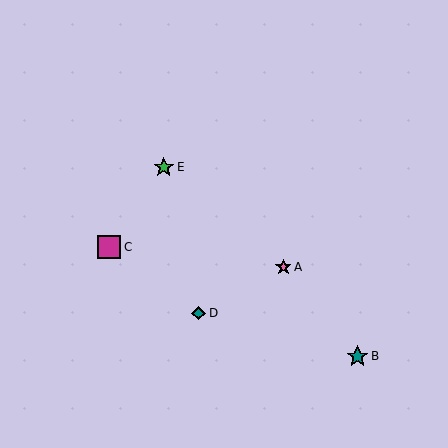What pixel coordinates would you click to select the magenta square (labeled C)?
Click at (109, 247) to select the magenta square C.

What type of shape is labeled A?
Shape A is a pink star.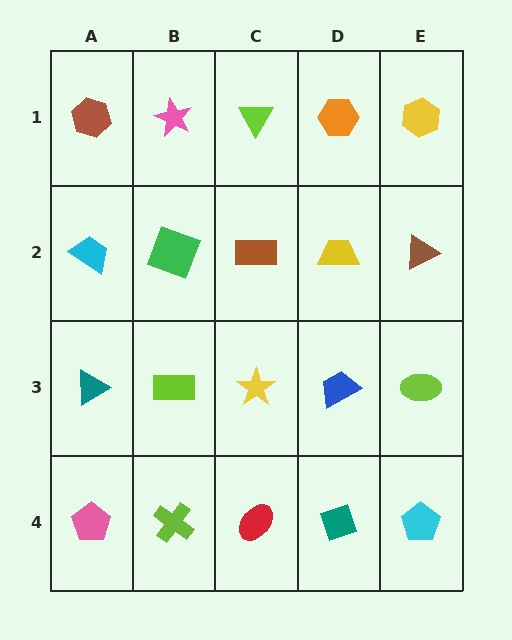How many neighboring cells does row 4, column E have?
2.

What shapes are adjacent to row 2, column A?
A brown hexagon (row 1, column A), a teal triangle (row 3, column A), a green square (row 2, column B).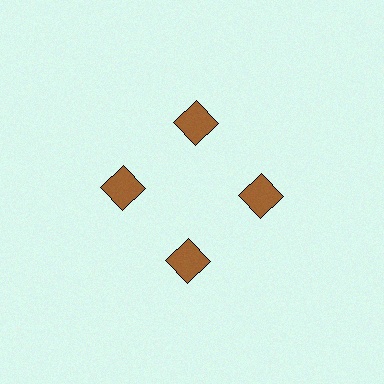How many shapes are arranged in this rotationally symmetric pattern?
There are 4 shapes, arranged in 4 groups of 1.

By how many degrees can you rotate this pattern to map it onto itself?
The pattern maps onto itself every 90 degrees of rotation.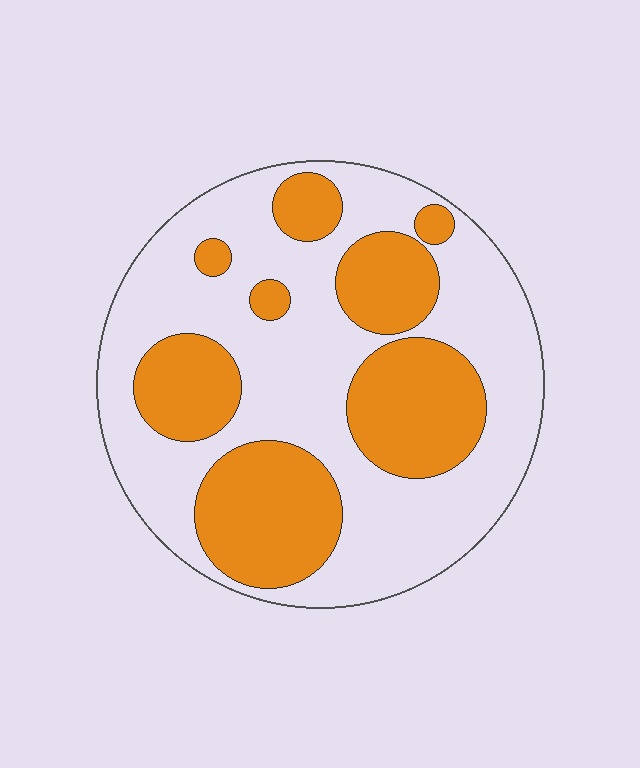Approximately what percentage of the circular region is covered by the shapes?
Approximately 35%.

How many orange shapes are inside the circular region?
8.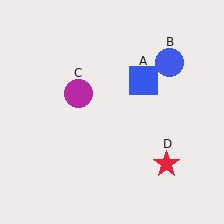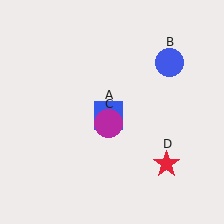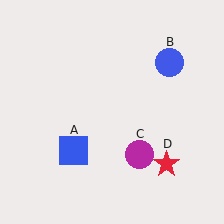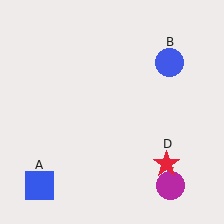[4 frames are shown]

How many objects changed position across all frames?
2 objects changed position: blue square (object A), magenta circle (object C).